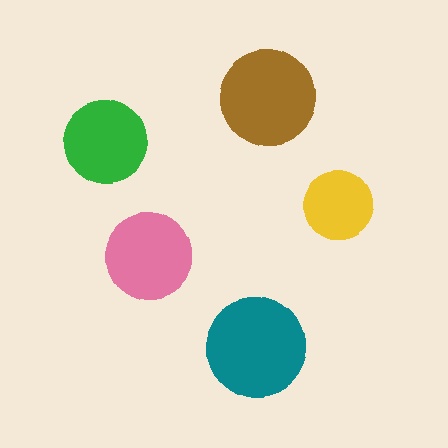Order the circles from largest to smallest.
the teal one, the brown one, the pink one, the green one, the yellow one.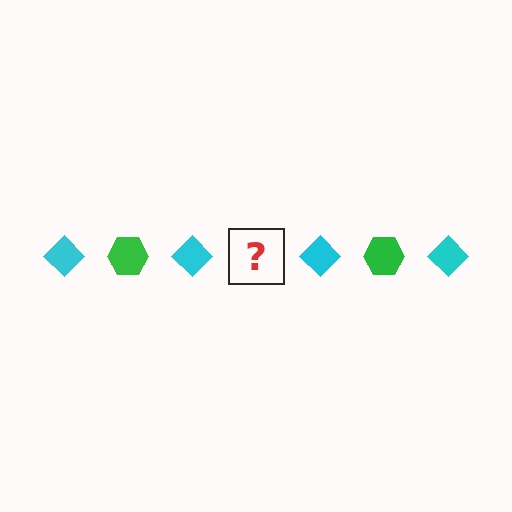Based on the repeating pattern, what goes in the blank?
The blank should be a green hexagon.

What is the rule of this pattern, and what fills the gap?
The rule is that the pattern alternates between cyan diamond and green hexagon. The gap should be filled with a green hexagon.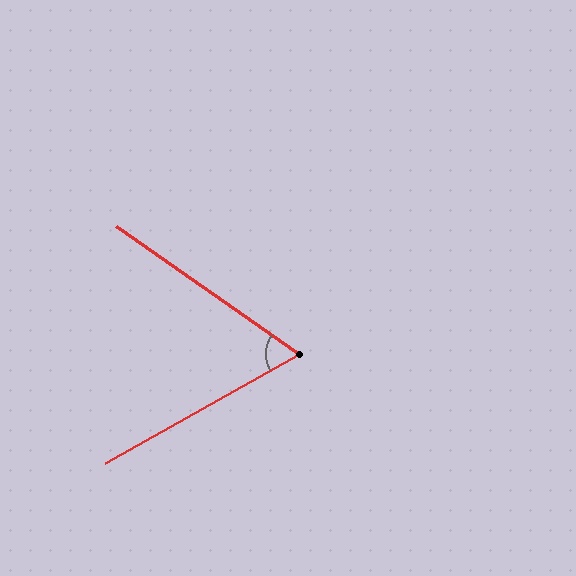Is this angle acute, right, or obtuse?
It is acute.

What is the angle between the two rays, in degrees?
Approximately 65 degrees.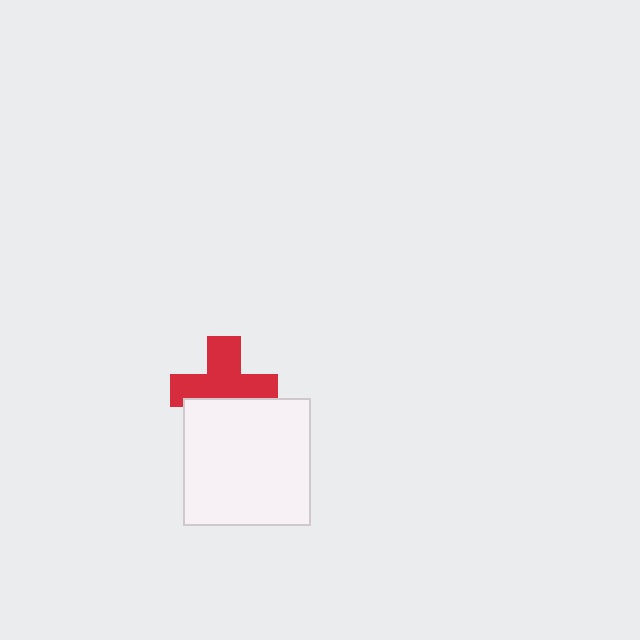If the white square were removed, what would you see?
You would see the complete red cross.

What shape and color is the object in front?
The object in front is a white square.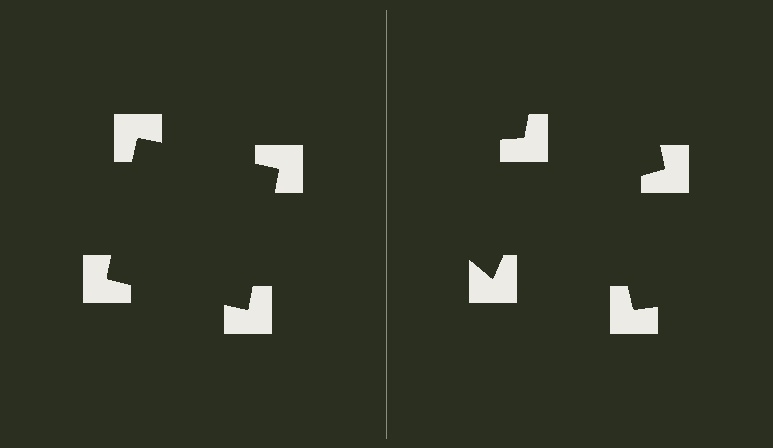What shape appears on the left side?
An illusory square.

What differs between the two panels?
The notched squares are positioned identically on both sides; only the wedge orientations differ. On the left they align to a square; on the right they are misaligned.